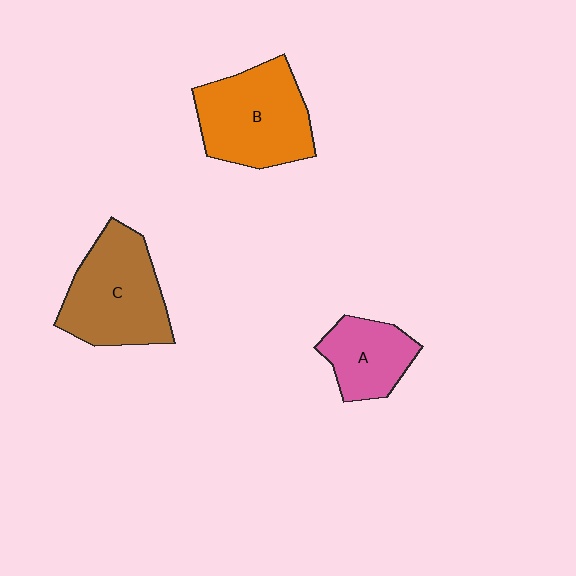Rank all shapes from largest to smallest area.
From largest to smallest: B (orange), C (brown), A (pink).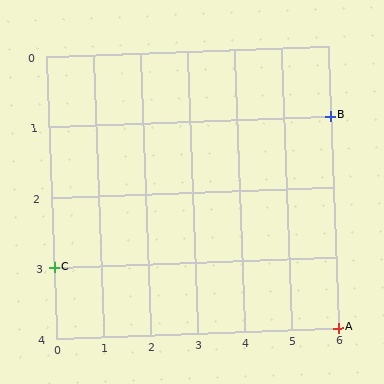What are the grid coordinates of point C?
Point C is at grid coordinates (0, 3).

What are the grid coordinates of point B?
Point B is at grid coordinates (6, 1).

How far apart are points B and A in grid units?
Points B and A are 3 rows apart.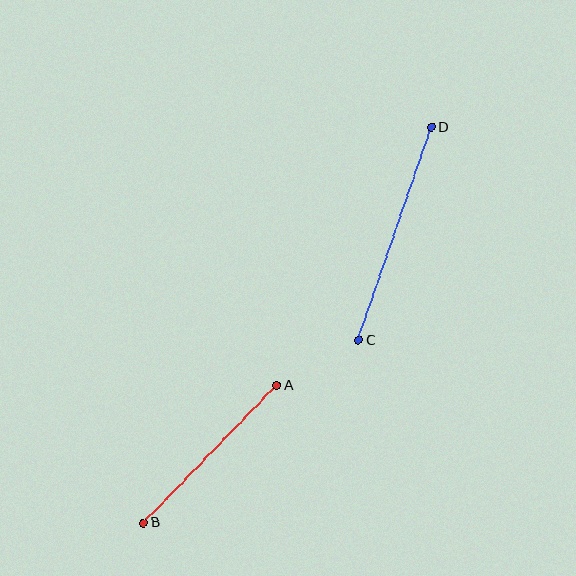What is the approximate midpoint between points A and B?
The midpoint is at approximately (210, 454) pixels.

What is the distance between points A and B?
The distance is approximately 192 pixels.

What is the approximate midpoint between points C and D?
The midpoint is at approximately (395, 234) pixels.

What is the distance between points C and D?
The distance is approximately 225 pixels.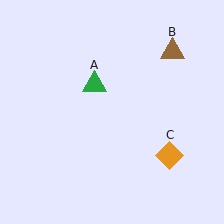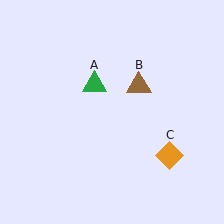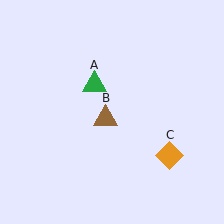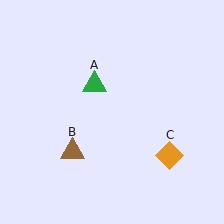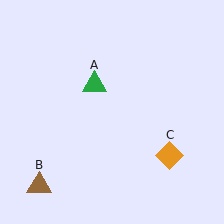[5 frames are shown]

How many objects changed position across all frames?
1 object changed position: brown triangle (object B).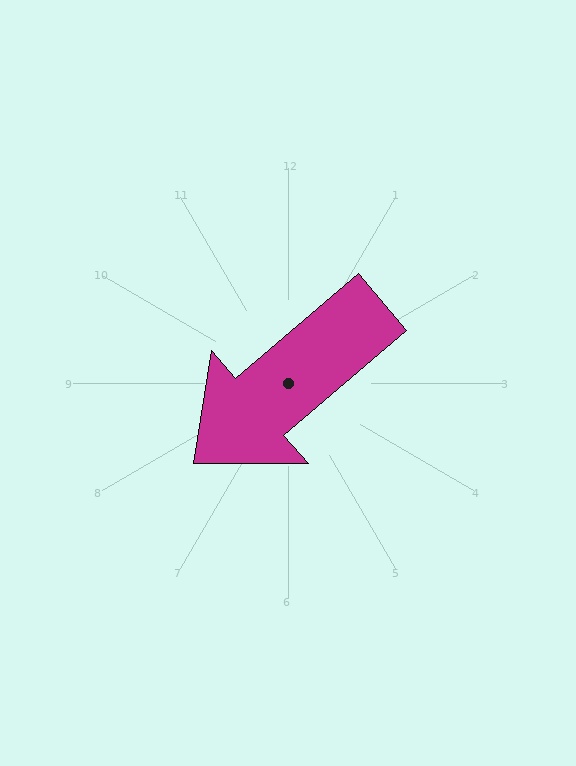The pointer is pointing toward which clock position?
Roughly 8 o'clock.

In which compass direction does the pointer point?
Southwest.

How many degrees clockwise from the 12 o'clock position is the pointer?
Approximately 229 degrees.